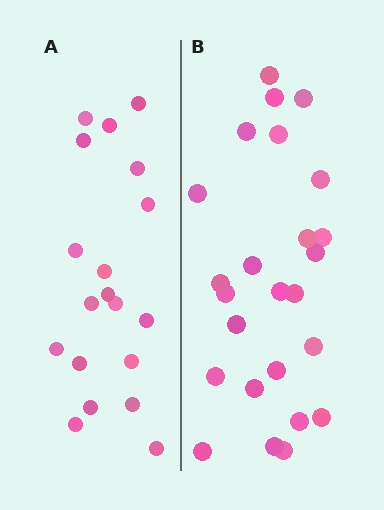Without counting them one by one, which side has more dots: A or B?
Region B (the right region) has more dots.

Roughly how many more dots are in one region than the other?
Region B has about 6 more dots than region A.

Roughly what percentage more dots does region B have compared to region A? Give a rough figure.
About 30% more.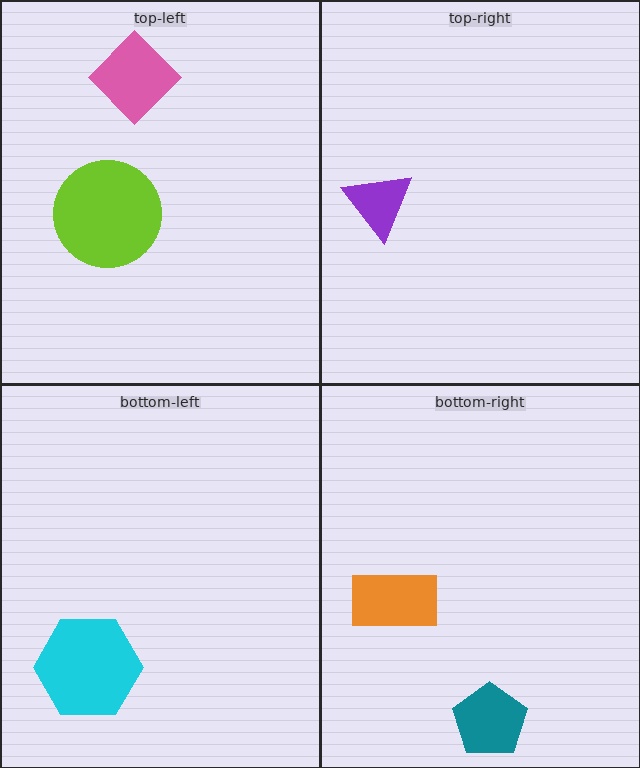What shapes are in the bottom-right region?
The orange rectangle, the teal pentagon.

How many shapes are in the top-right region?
1.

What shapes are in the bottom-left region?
The cyan hexagon.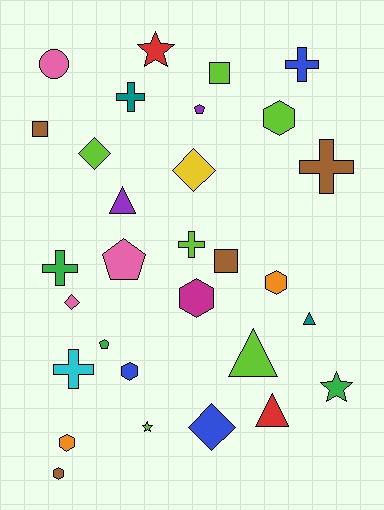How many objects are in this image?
There are 30 objects.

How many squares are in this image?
There are 3 squares.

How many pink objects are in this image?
There are 3 pink objects.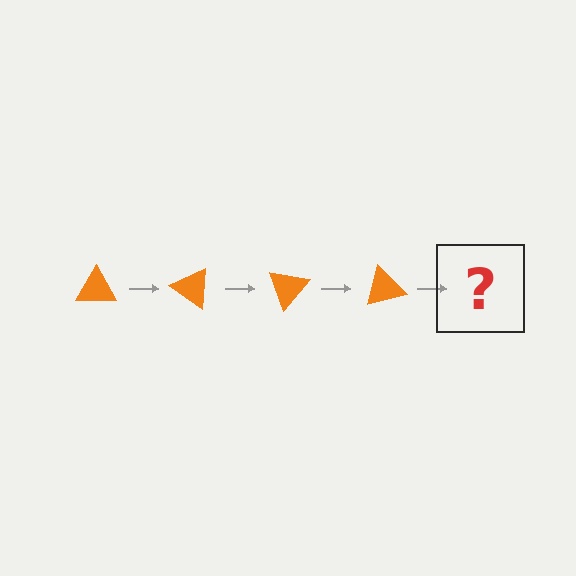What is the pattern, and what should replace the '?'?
The pattern is that the triangle rotates 35 degrees each step. The '?' should be an orange triangle rotated 140 degrees.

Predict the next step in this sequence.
The next step is an orange triangle rotated 140 degrees.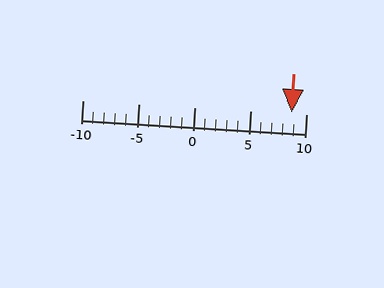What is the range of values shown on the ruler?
The ruler shows values from -10 to 10.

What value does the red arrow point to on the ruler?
The red arrow points to approximately 9.